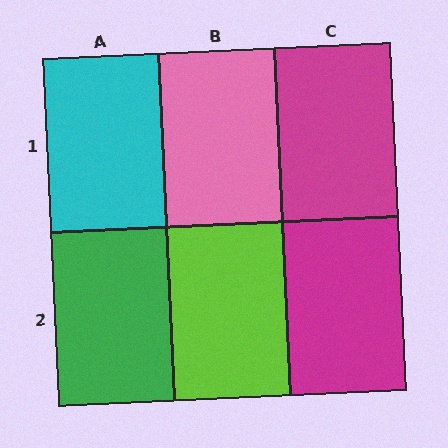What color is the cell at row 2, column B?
Lime.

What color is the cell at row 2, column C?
Magenta.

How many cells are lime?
1 cell is lime.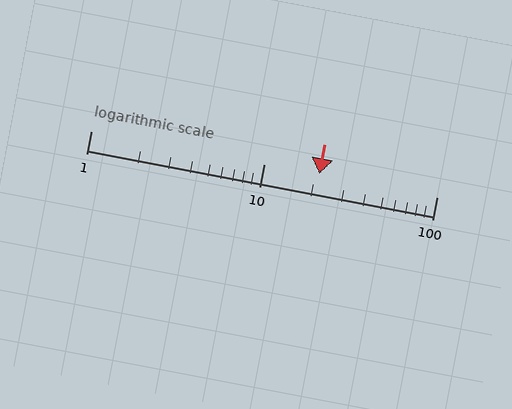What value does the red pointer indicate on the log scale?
The pointer indicates approximately 21.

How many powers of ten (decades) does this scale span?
The scale spans 2 decades, from 1 to 100.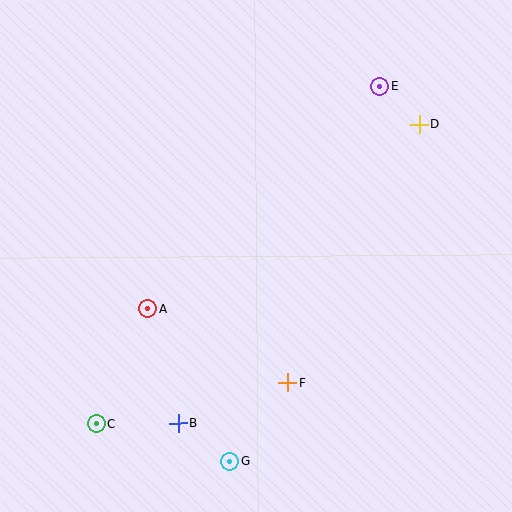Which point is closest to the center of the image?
Point A at (148, 309) is closest to the center.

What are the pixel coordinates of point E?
Point E is at (380, 86).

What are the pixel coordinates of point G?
Point G is at (230, 462).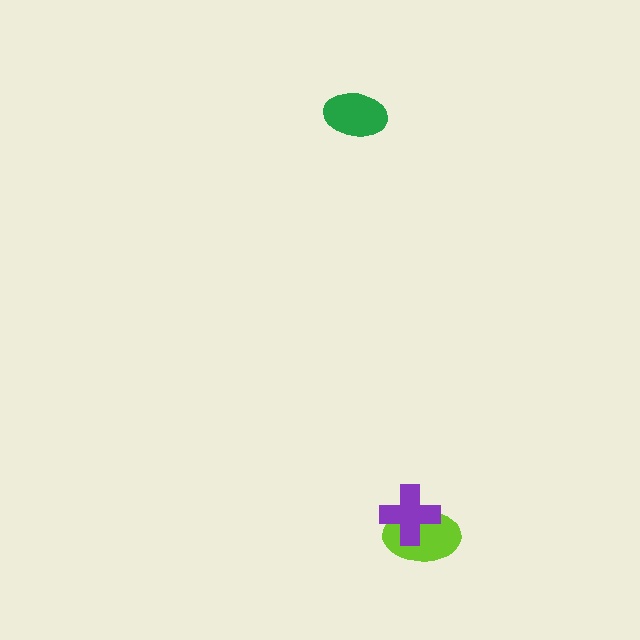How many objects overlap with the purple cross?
1 object overlaps with the purple cross.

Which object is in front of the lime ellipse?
The purple cross is in front of the lime ellipse.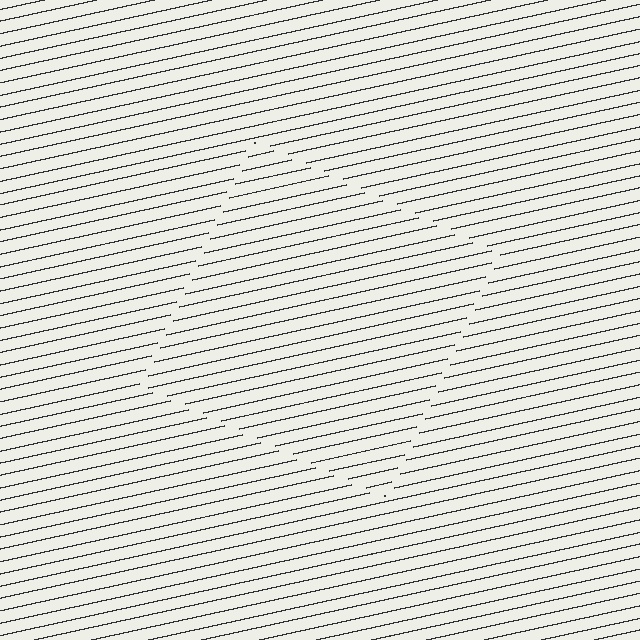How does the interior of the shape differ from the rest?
The interior of the shape contains the same grating, shifted by half a period — the contour is defined by the phase discontinuity where line-ends from the inner and outer gratings abut.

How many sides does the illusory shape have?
4 sides — the line-ends trace a square.